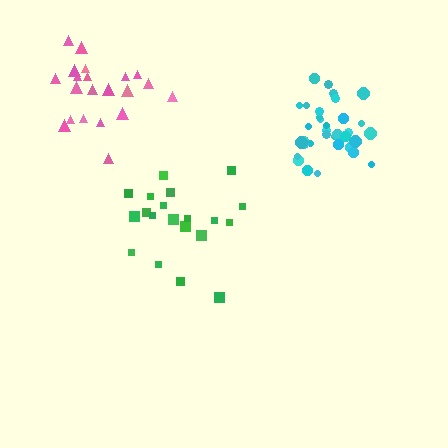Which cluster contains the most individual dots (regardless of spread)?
Cyan (34).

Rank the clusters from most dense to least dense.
cyan, pink, green.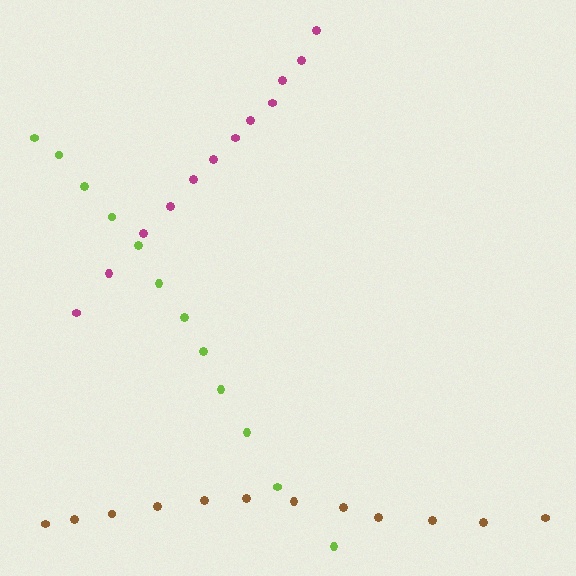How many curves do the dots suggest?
There are 3 distinct paths.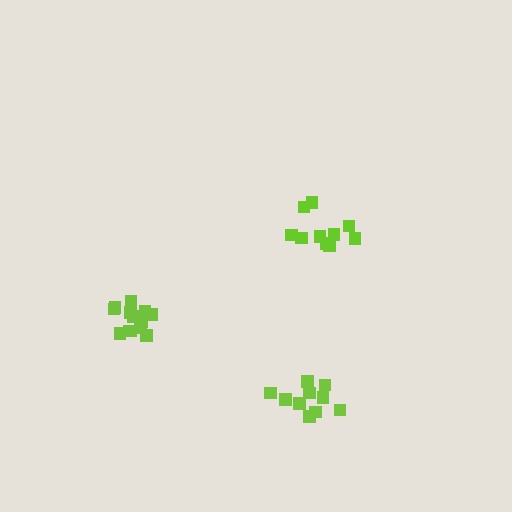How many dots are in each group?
Group 1: 10 dots, Group 2: 14 dots, Group 3: 10 dots (34 total).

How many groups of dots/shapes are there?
There are 3 groups.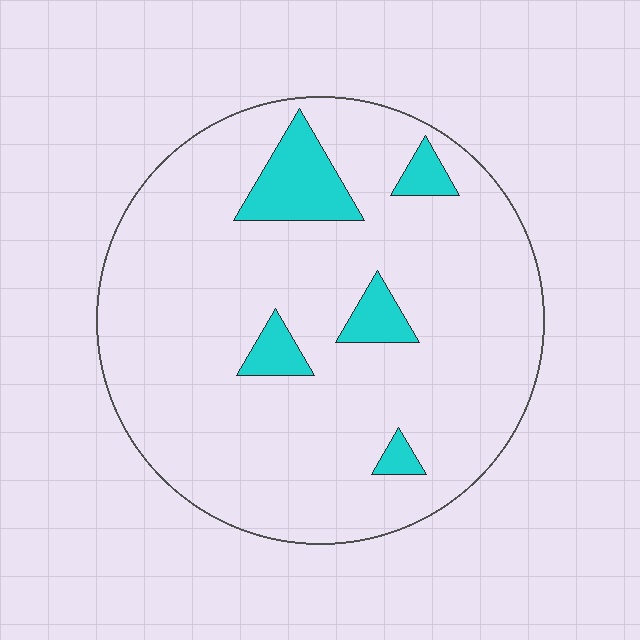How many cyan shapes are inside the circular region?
5.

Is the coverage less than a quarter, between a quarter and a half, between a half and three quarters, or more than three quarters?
Less than a quarter.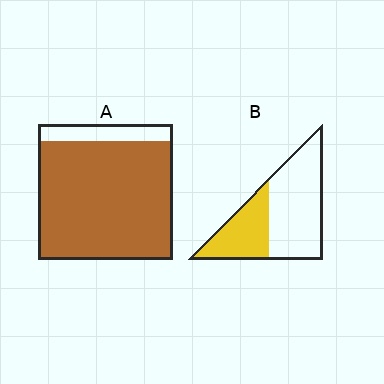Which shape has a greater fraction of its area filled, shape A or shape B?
Shape A.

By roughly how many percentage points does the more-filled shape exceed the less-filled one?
By roughly 50 percentage points (A over B).